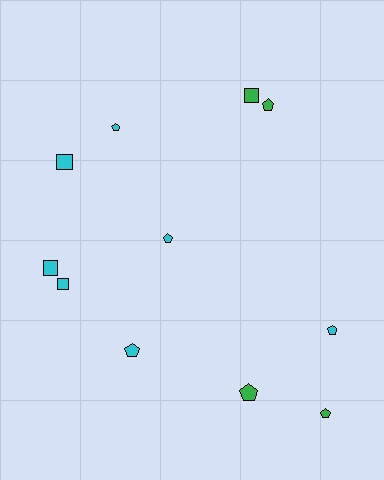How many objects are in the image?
There are 11 objects.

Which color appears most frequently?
Cyan, with 7 objects.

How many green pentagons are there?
There are 3 green pentagons.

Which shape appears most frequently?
Pentagon, with 7 objects.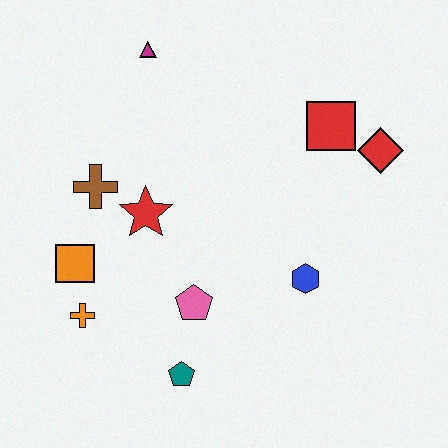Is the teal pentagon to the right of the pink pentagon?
No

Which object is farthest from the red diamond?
The orange cross is farthest from the red diamond.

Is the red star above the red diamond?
No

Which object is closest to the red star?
The brown cross is closest to the red star.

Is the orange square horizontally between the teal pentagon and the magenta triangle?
No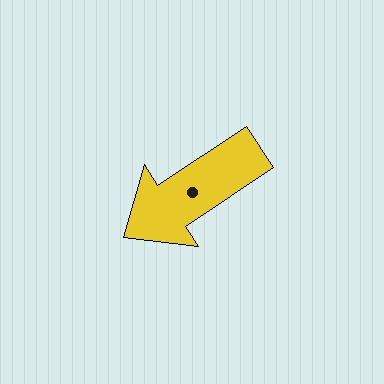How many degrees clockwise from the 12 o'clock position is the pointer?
Approximately 236 degrees.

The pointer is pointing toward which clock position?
Roughly 8 o'clock.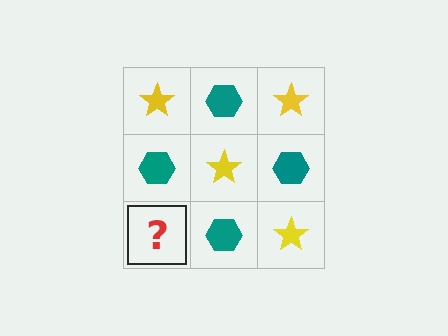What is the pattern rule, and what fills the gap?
The rule is that it alternates yellow star and teal hexagon in a checkerboard pattern. The gap should be filled with a yellow star.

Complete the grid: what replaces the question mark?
The question mark should be replaced with a yellow star.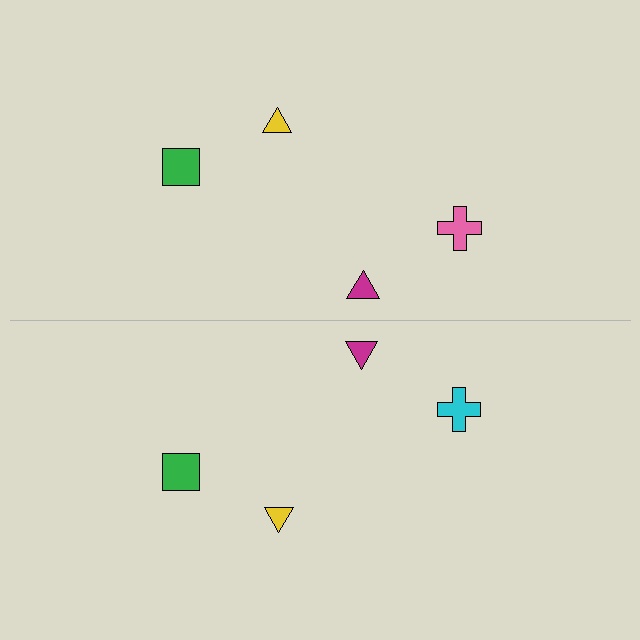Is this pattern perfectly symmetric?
No, the pattern is not perfectly symmetric. The cyan cross on the bottom side breaks the symmetry — its mirror counterpart is pink.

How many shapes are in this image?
There are 8 shapes in this image.